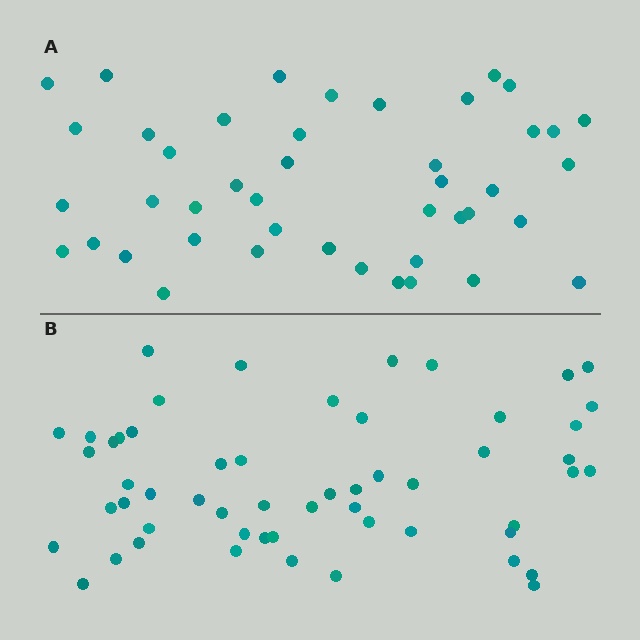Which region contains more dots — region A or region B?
Region B (the bottom region) has more dots.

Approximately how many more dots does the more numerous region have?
Region B has roughly 12 or so more dots than region A.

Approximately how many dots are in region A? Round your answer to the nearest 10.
About 40 dots. (The exact count is 44, which rounds to 40.)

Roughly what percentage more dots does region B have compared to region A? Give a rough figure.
About 25% more.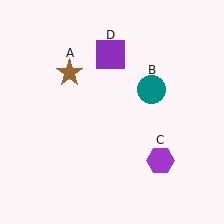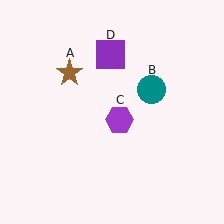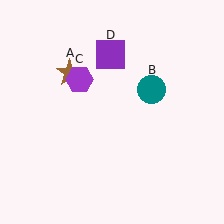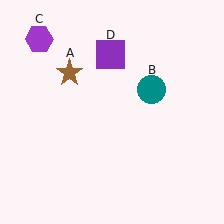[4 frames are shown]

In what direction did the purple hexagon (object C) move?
The purple hexagon (object C) moved up and to the left.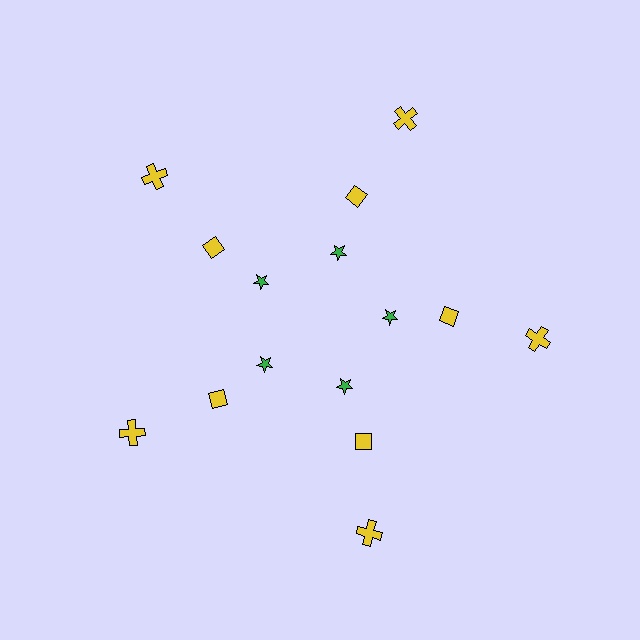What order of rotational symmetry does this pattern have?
This pattern has 5-fold rotational symmetry.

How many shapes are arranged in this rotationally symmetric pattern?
There are 15 shapes, arranged in 5 groups of 3.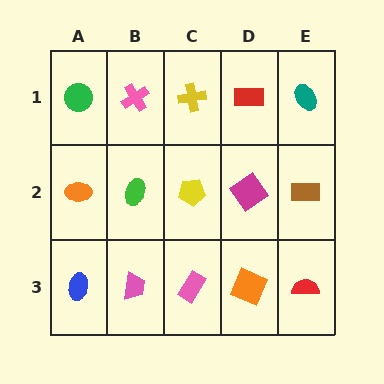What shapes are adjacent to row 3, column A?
An orange ellipse (row 2, column A), a pink trapezoid (row 3, column B).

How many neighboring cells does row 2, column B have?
4.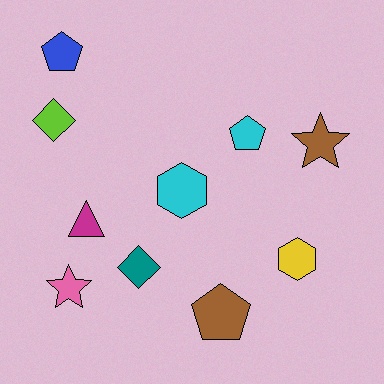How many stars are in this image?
There are 2 stars.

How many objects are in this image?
There are 10 objects.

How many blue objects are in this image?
There is 1 blue object.